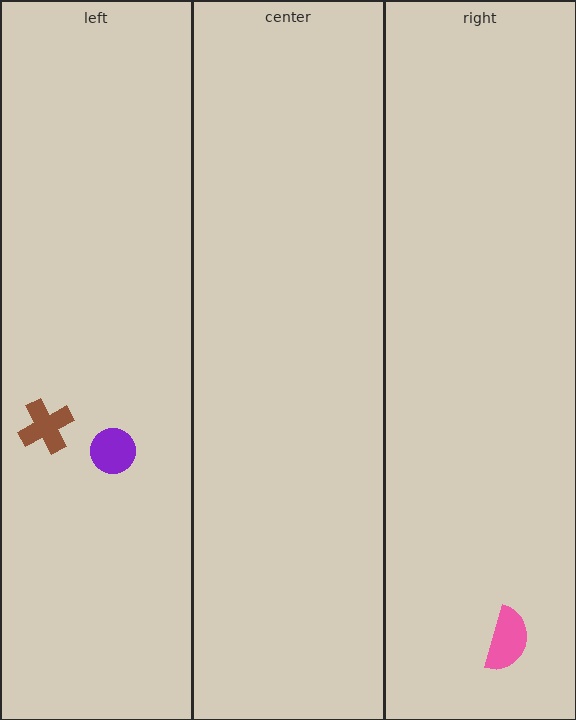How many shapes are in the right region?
1.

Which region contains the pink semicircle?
The right region.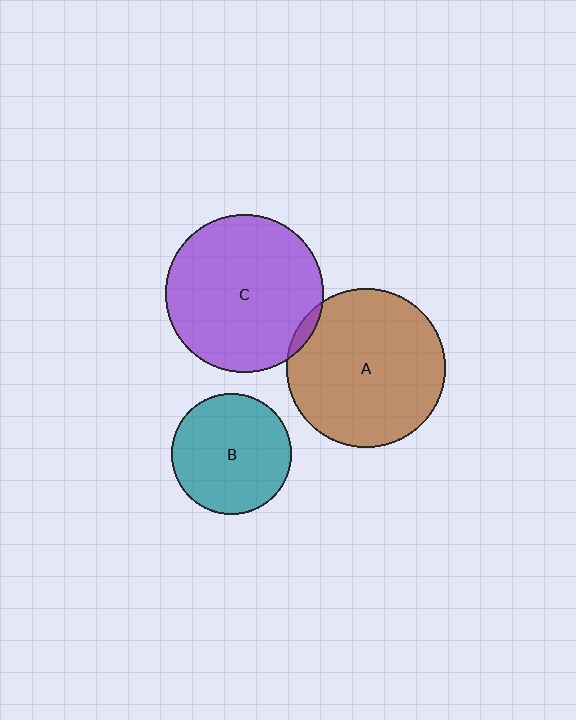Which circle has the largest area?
Circle A (brown).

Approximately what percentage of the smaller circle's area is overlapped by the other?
Approximately 5%.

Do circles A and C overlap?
Yes.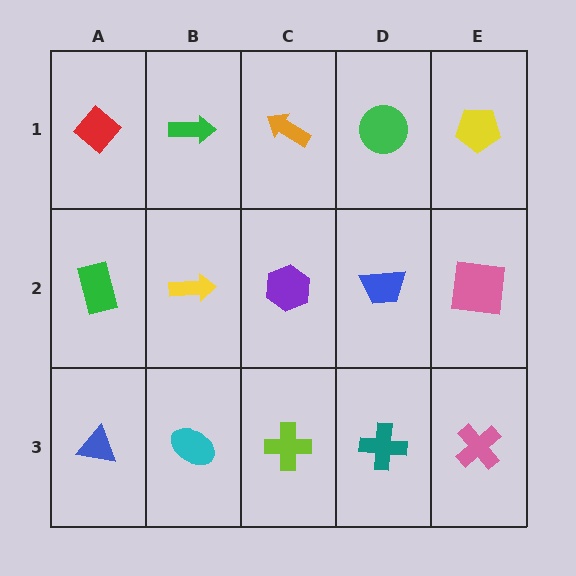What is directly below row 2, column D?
A teal cross.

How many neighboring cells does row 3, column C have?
3.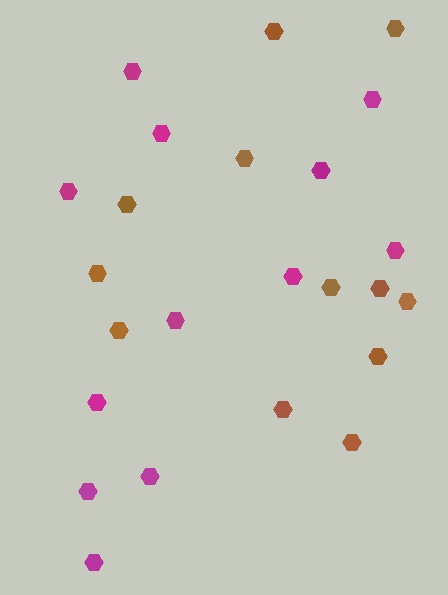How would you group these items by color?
There are 2 groups: one group of magenta hexagons (12) and one group of brown hexagons (12).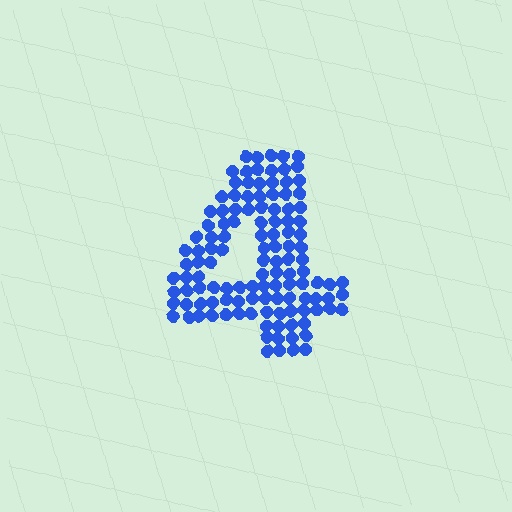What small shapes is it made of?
It is made of small circles.